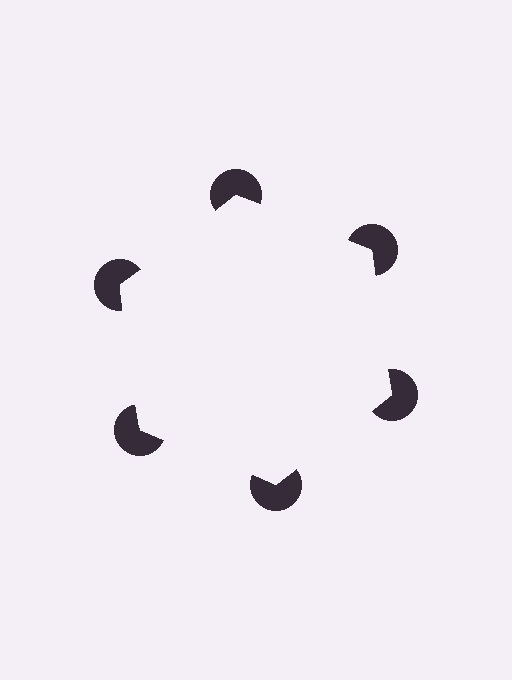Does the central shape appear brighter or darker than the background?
It typically appears slightly brighter than the background, even though no actual brightness change is drawn.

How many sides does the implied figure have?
6 sides.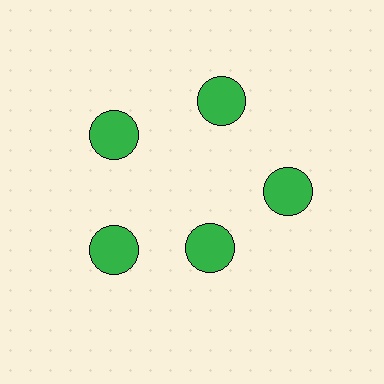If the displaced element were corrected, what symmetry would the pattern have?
It would have 5-fold rotational symmetry — the pattern would map onto itself every 72 degrees.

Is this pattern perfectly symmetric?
No. The 5 green circles are arranged in a ring, but one element near the 5 o'clock position is pulled inward toward the center, breaking the 5-fold rotational symmetry.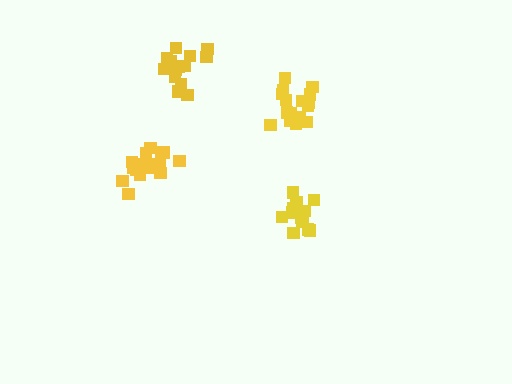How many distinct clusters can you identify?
There are 4 distinct clusters.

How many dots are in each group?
Group 1: 17 dots, Group 2: 18 dots, Group 3: 13 dots, Group 4: 15 dots (63 total).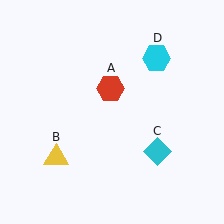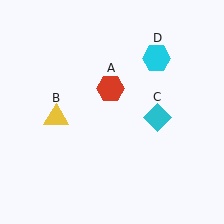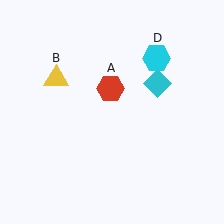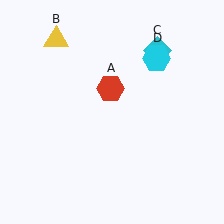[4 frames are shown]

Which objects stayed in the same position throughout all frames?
Red hexagon (object A) and cyan hexagon (object D) remained stationary.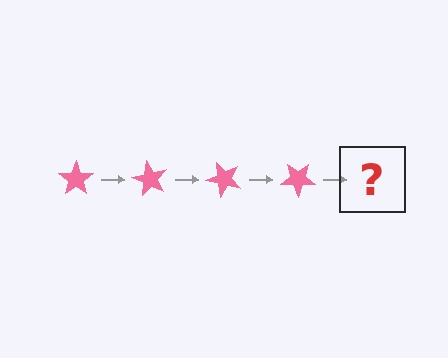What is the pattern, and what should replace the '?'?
The pattern is that the star rotates 60 degrees each step. The '?' should be a pink star rotated 240 degrees.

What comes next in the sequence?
The next element should be a pink star rotated 240 degrees.